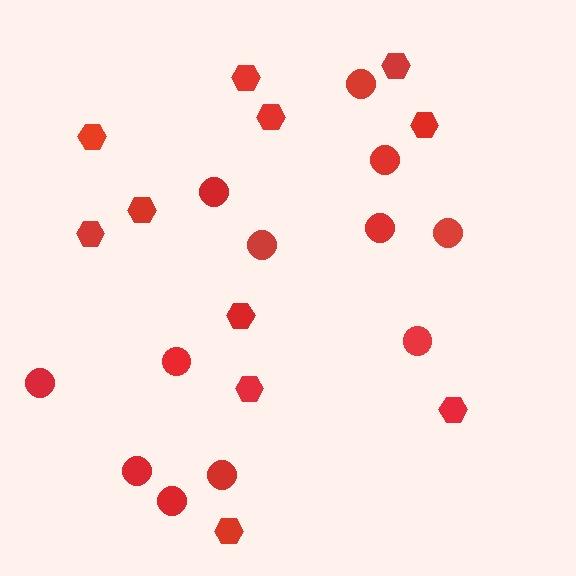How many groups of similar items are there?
There are 2 groups: one group of circles (12) and one group of hexagons (11).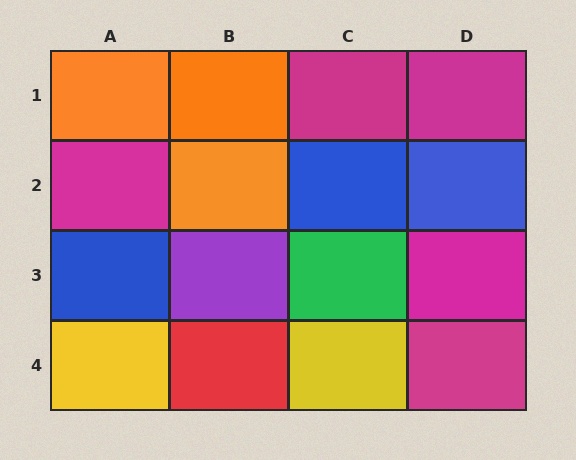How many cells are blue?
3 cells are blue.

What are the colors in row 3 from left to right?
Blue, purple, green, magenta.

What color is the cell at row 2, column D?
Blue.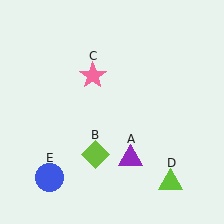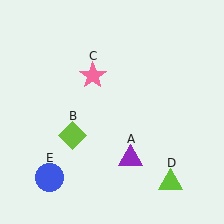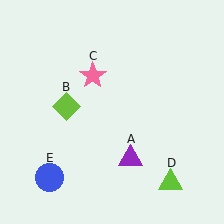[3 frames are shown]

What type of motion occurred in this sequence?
The lime diamond (object B) rotated clockwise around the center of the scene.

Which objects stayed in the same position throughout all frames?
Purple triangle (object A) and pink star (object C) and lime triangle (object D) and blue circle (object E) remained stationary.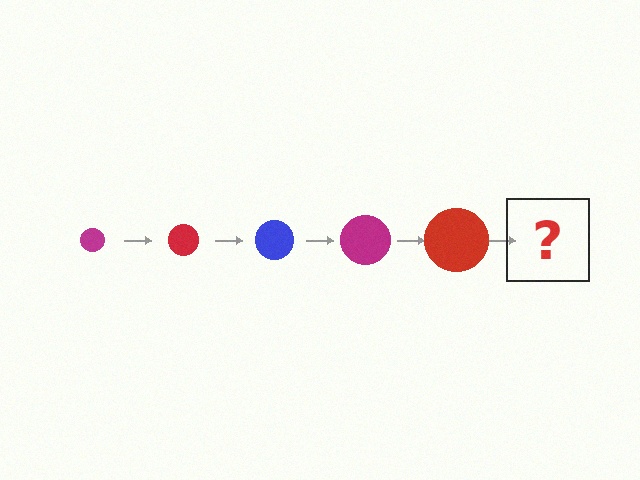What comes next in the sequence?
The next element should be a blue circle, larger than the previous one.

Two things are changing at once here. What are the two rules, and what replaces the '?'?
The two rules are that the circle grows larger each step and the color cycles through magenta, red, and blue. The '?' should be a blue circle, larger than the previous one.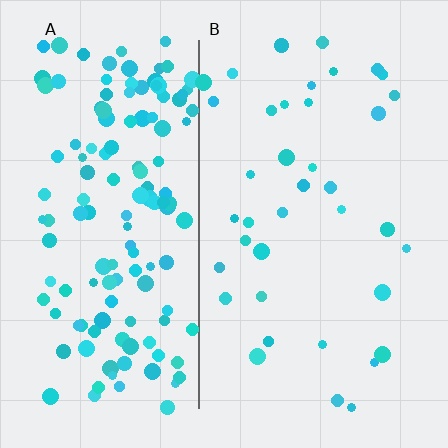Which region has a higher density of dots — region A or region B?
A (the left).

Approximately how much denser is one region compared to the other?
Approximately 3.7× — region A over region B.